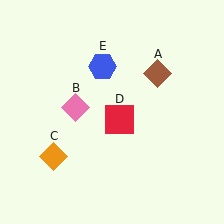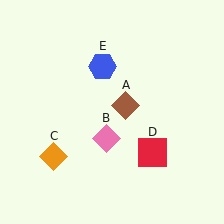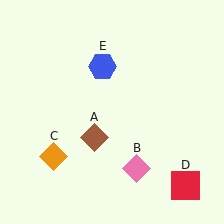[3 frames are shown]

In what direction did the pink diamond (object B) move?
The pink diamond (object B) moved down and to the right.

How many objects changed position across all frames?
3 objects changed position: brown diamond (object A), pink diamond (object B), red square (object D).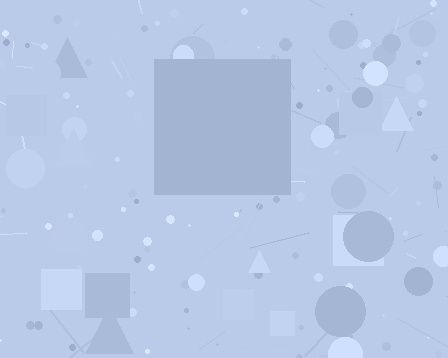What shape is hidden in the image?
A square is hidden in the image.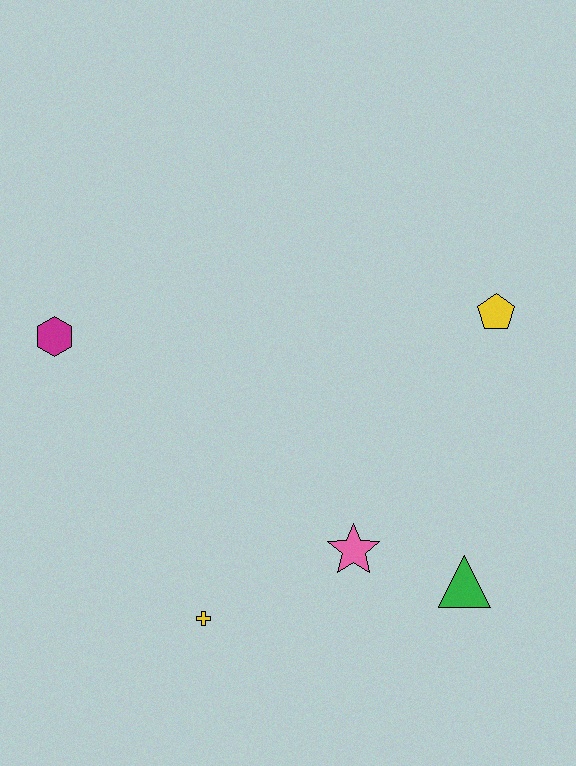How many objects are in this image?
There are 5 objects.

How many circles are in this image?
There are no circles.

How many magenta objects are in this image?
There is 1 magenta object.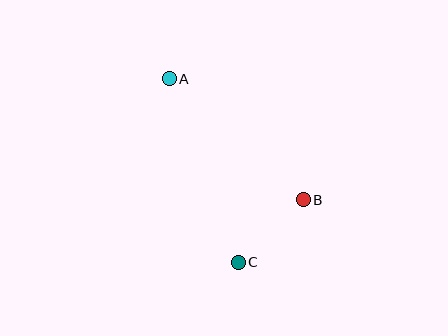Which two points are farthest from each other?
Points A and C are farthest from each other.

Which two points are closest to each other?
Points B and C are closest to each other.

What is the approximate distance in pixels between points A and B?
The distance between A and B is approximately 180 pixels.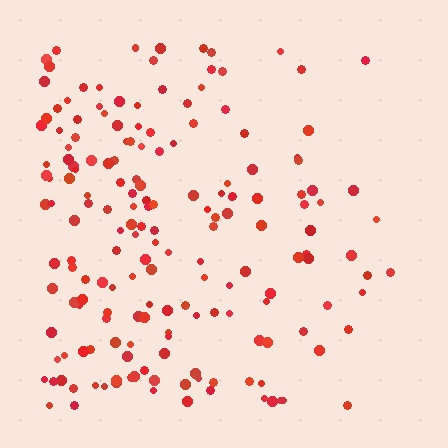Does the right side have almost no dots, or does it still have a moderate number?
Still a moderate number, just noticeably fewer than the left.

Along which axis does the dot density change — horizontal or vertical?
Horizontal.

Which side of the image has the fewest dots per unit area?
The right.